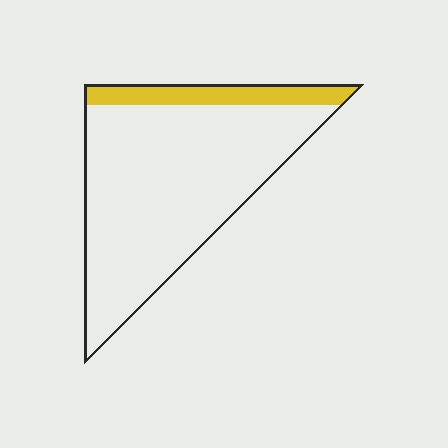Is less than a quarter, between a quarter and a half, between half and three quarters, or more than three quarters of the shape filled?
Less than a quarter.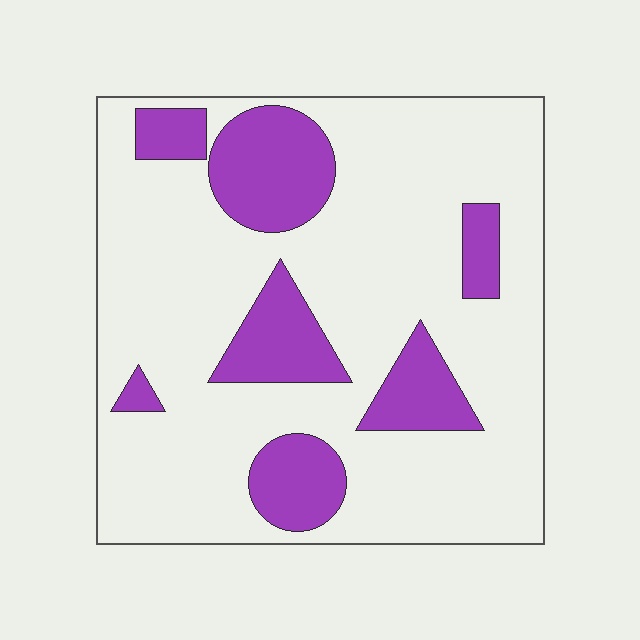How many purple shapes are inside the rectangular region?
7.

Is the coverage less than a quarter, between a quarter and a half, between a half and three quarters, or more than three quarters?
Less than a quarter.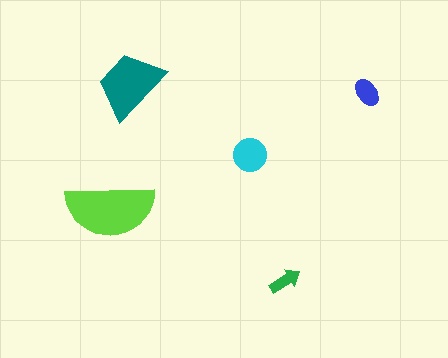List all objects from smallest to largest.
The green arrow, the blue ellipse, the cyan circle, the teal trapezoid, the lime semicircle.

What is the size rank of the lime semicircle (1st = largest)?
1st.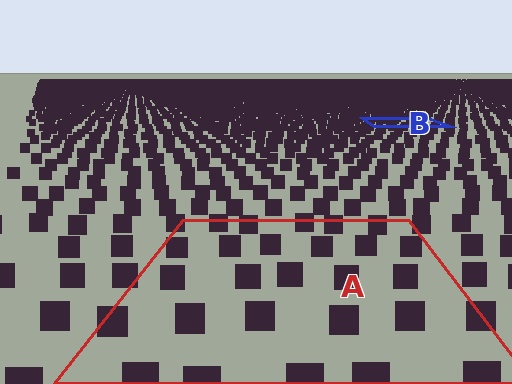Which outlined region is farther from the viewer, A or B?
Region B is farther from the viewer — the texture elements inside it appear smaller and more densely packed.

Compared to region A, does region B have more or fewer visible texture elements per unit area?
Region B has more texture elements per unit area — they are packed more densely because it is farther away.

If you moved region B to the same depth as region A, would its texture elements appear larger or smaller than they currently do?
They would appear larger. At a closer depth, the same texture elements are projected at a bigger on-screen size.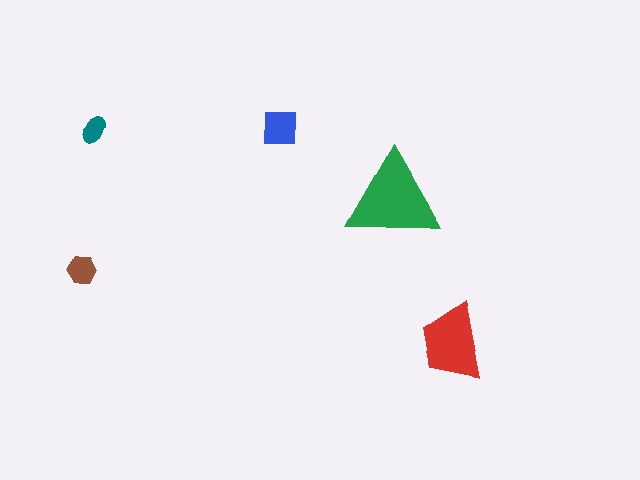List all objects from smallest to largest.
The teal ellipse, the brown hexagon, the blue square, the red trapezoid, the green triangle.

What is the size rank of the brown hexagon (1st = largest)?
4th.